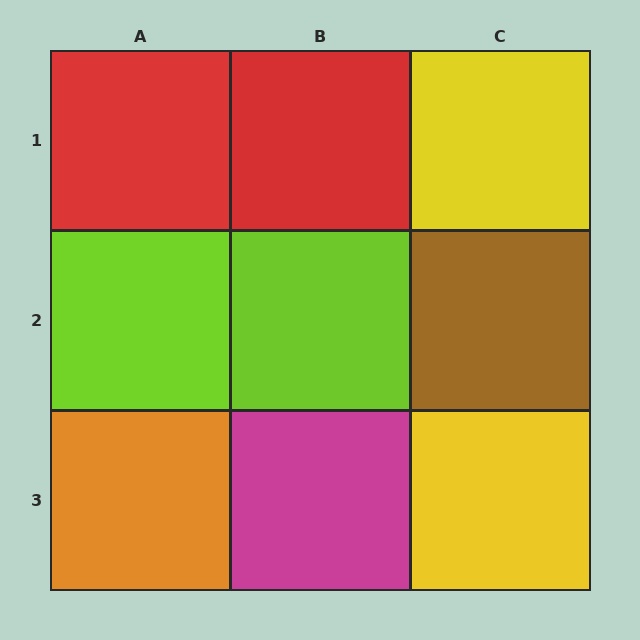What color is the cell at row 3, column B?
Magenta.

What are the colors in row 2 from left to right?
Lime, lime, brown.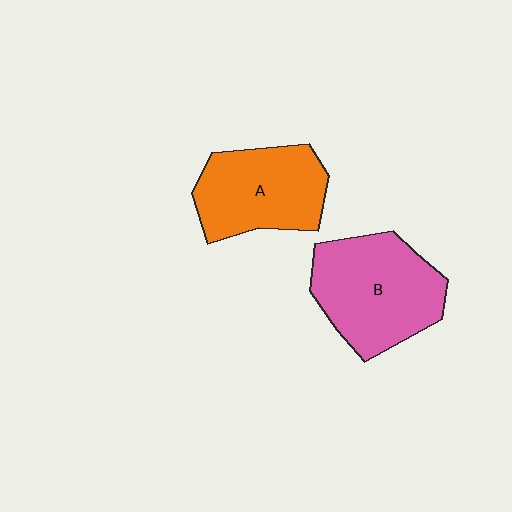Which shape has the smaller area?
Shape A (orange).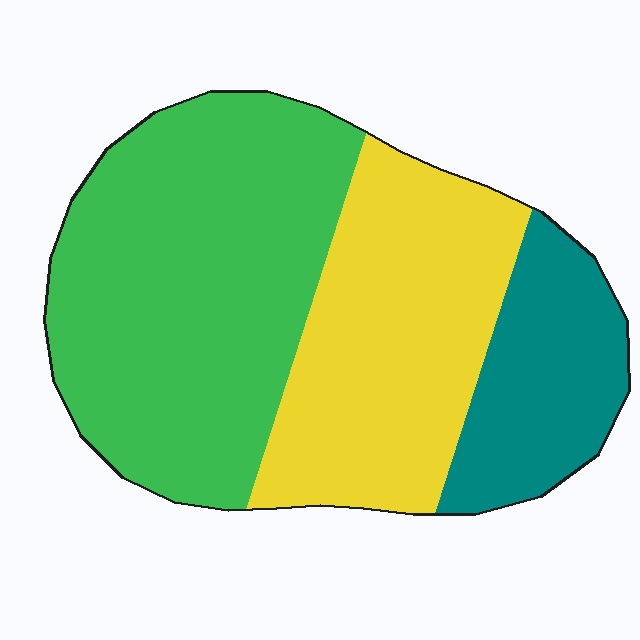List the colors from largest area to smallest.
From largest to smallest: green, yellow, teal.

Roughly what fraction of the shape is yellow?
Yellow covers about 35% of the shape.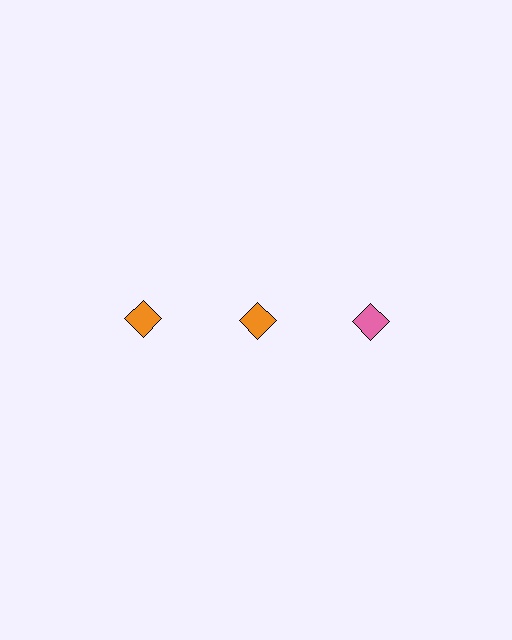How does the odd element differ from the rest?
It has a different color: pink instead of orange.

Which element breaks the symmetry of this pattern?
The pink diamond in the top row, center column breaks the symmetry. All other shapes are orange diamonds.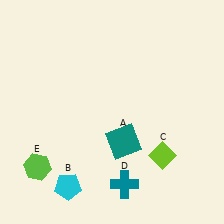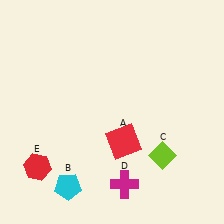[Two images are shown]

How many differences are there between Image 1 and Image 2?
There are 3 differences between the two images.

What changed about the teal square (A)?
In Image 1, A is teal. In Image 2, it changed to red.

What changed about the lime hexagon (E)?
In Image 1, E is lime. In Image 2, it changed to red.